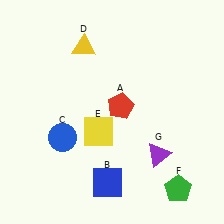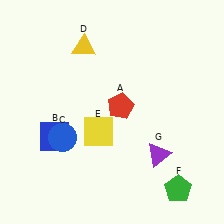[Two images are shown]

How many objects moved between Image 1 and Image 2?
1 object moved between the two images.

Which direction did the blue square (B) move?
The blue square (B) moved left.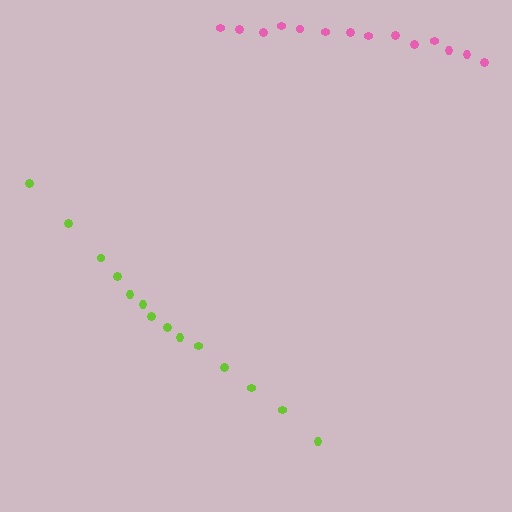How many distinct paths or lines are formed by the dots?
There are 2 distinct paths.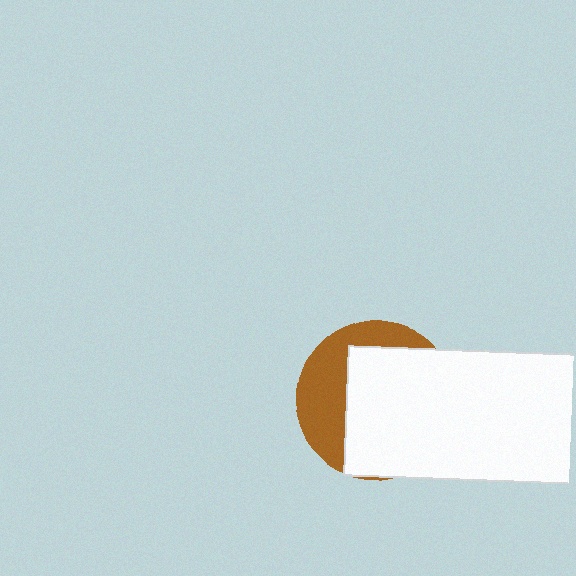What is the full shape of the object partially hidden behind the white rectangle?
The partially hidden object is a brown circle.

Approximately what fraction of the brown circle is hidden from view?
Roughly 64% of the brown circle is hidden behind the white rectangle.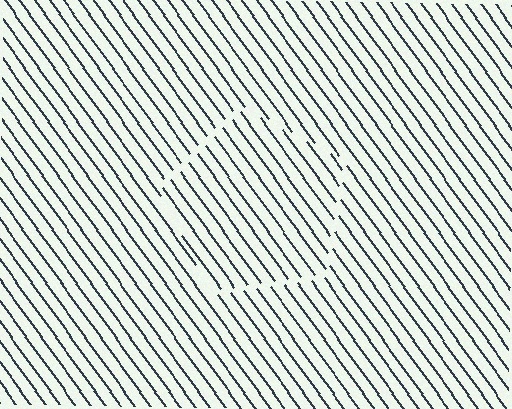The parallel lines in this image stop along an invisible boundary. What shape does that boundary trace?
An illusory pentagon. The interior of the shape contains the same grating, shifted by half a period — the contour is defined by the phase discontinuity where line-ends from the inner and outer gratings abut.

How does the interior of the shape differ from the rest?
The interior of the shape contains the same grating, shifted by half a period — the contour is defined by the phase discontinuity where line-ends from the inner and outer gratings abut.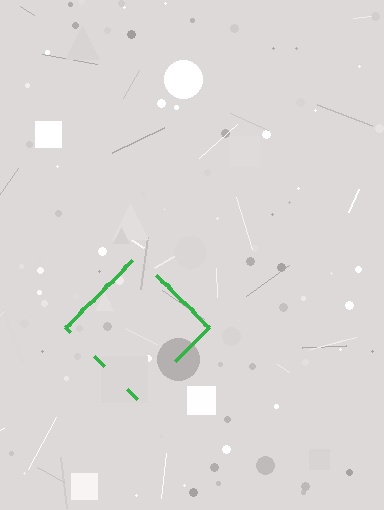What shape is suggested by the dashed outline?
The dashed outline suggests a diamond.